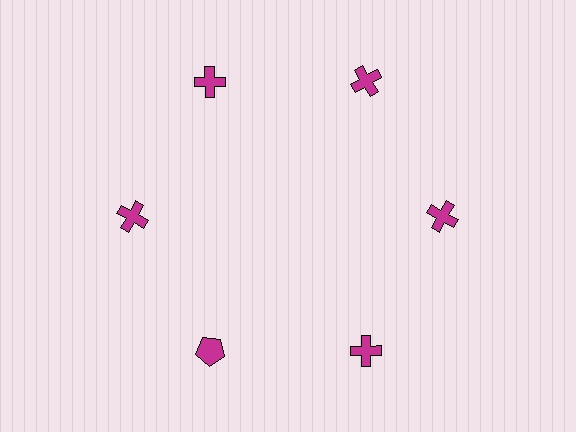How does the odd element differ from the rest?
It has a different shape: pentagon instead of cross.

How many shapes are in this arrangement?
There are 6 shapes arranged in a ring pattern.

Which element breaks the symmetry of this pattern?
The magenta pentagon at roughly the 7 o'clock position breaks the symmetry. All other shapes are magenta crosses.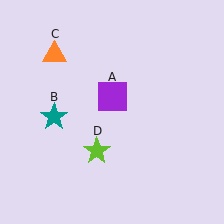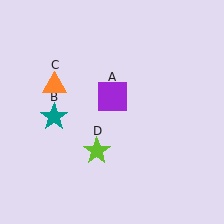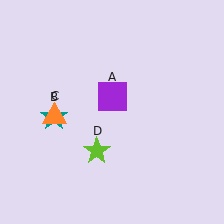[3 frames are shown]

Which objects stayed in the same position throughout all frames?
Purple square (object A) and teal star (object B) and lime star (object D) remained stationary.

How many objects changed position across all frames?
1 object changed position: orange triangle (object C).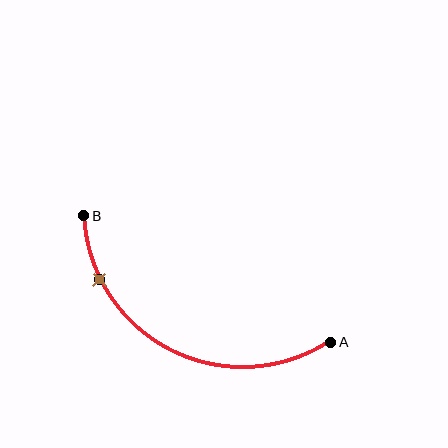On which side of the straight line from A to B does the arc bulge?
The arc bulges below the straight line connecting A and B.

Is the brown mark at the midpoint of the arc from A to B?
No. The brown mark lies on the arc but is closer to endpoint B. The arc midpoint would be at the point on the curve equidistant along the arc from both A and B.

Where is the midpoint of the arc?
The arc midpoint is the point on the curve farthest from the straight line joining A and B. It sits below that line.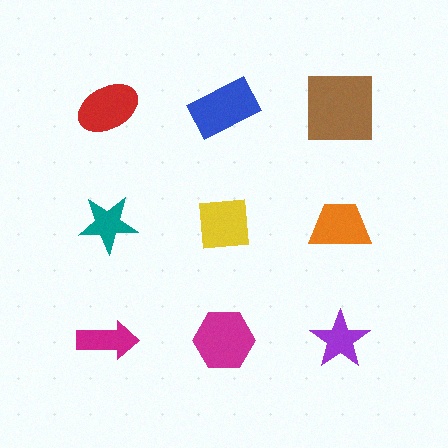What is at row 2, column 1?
A teal star.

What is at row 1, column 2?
A blue rectangle.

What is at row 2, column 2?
A yellow square.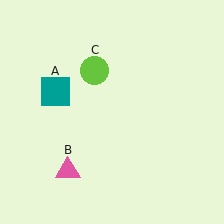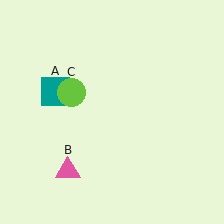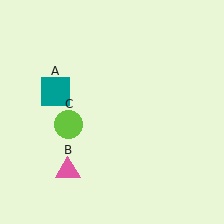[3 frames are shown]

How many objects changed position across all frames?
1 object changed position: lime circle (object C).